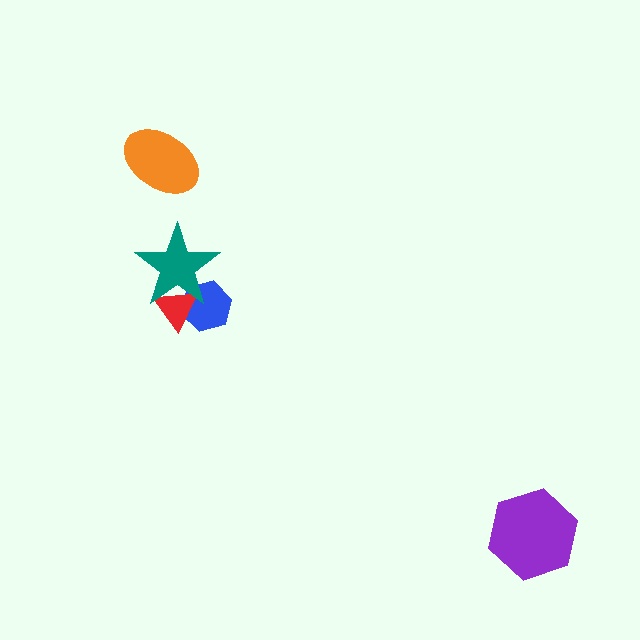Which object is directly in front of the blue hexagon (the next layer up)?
The red triangle is directly in front of the blue hexagon.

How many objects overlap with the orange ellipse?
0 objects overlap with the orange ellipse.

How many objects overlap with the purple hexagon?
0 objects overlap with the purple hexagon.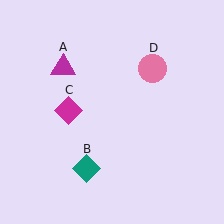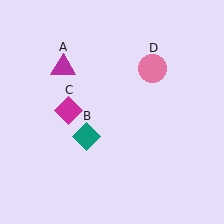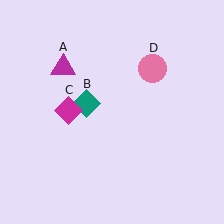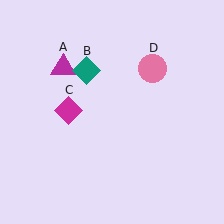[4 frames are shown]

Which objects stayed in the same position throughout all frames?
Magenta triangle (object A) and magenta diamond (object C) and pink circle (object D) remained stationary.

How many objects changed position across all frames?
1 object changed position: teal diamond (object B).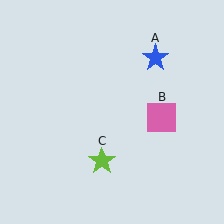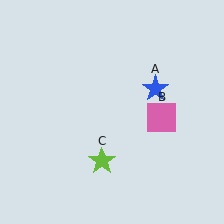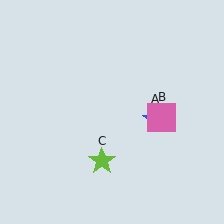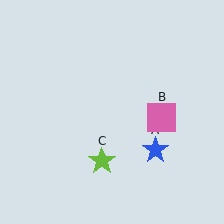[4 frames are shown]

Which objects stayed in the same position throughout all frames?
Pink square (object B) and lime star (object C) remained stationary.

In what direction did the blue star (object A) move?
The blue star (object A) moved down.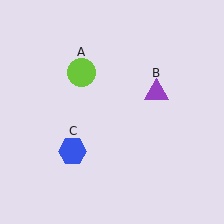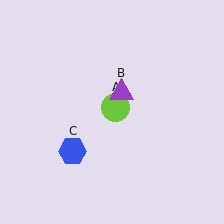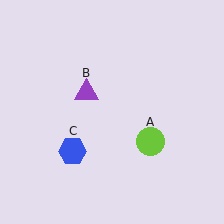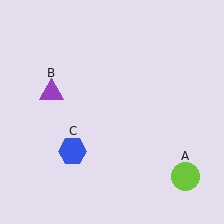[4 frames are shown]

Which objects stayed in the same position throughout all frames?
Blue hexagon (object C) remained stationary.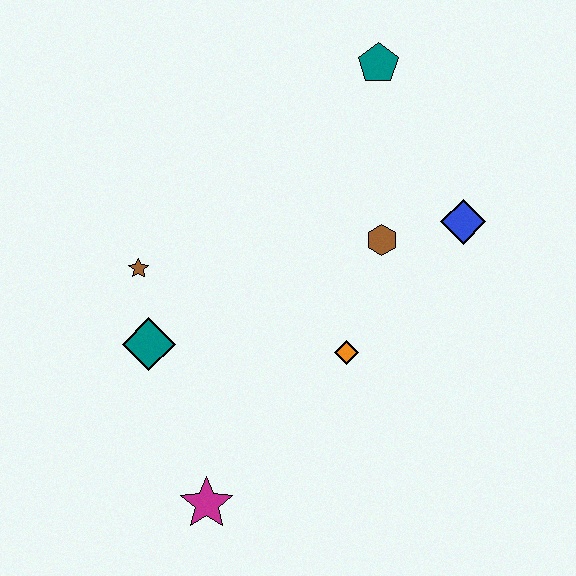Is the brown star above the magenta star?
Yes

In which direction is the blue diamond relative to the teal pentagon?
The blue diamond is below the teal pentagon.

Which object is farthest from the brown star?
The blue diamond is farthest from the brown star.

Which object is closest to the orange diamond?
The brown hexagon is closest to the orange diamond.